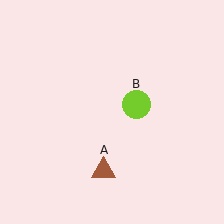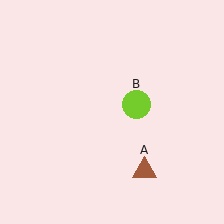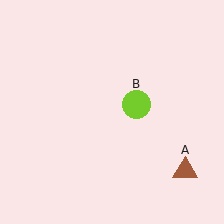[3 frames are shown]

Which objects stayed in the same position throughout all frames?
Lime circle (object B) remained stationary.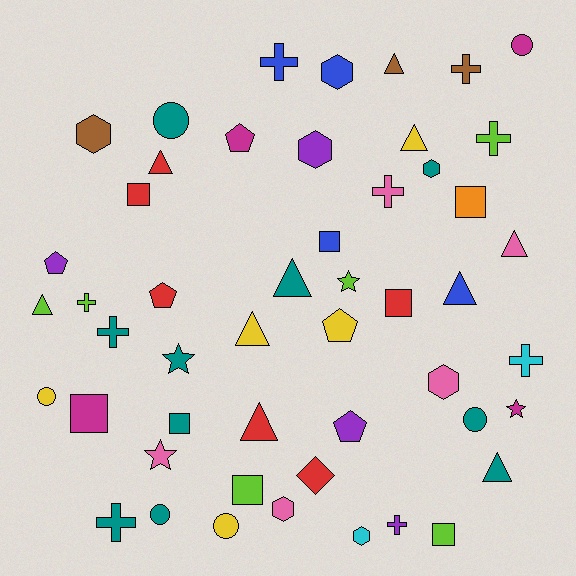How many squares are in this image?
There are 8 squares.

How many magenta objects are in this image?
There are 4 magenta objects.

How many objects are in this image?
There are 50 objects.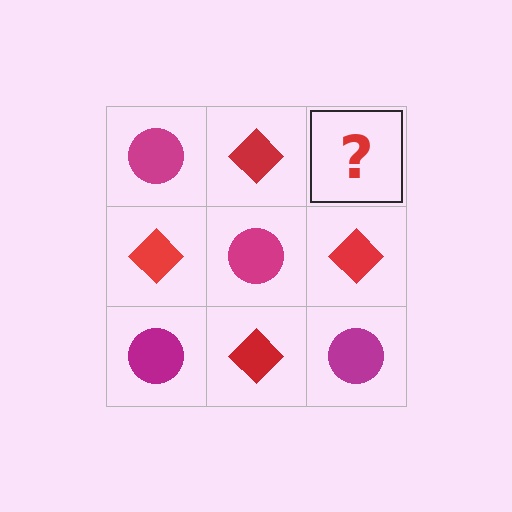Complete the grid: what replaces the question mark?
The question mark should be replaced with a magenta circle.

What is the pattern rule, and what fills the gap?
The rule is that it alternates magenta circle and red diamond in a checkerboard pattern. The gap should be filled with a magenta circle.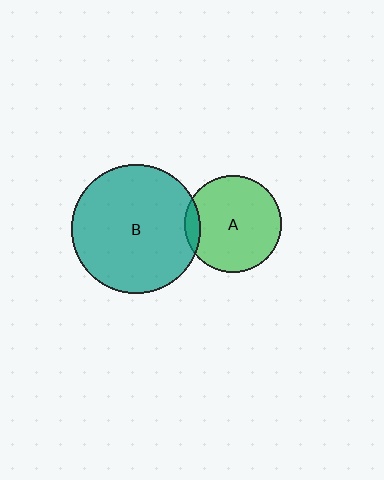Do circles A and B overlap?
Yes.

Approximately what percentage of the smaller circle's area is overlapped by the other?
Approximately 10%.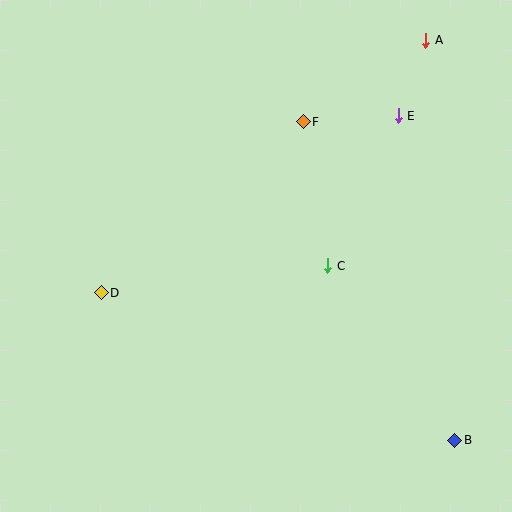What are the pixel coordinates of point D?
Point D is at (101, 293).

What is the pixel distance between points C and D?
The distance between C and D is 228 pixels.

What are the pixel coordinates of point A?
Point A is at (425, 40).